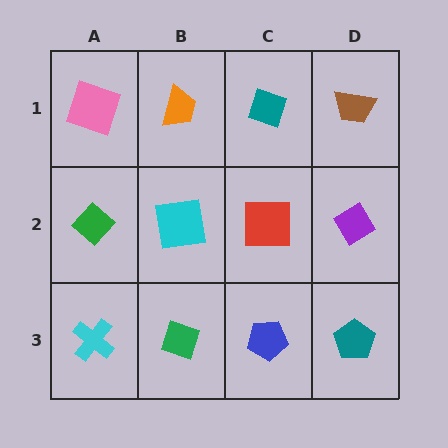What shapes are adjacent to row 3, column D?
A purple diamond (row 2, column D), a blue pentagon (row 3, column C).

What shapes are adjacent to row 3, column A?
A green diamond (row 2, column A), a green diamond (row 3, column B).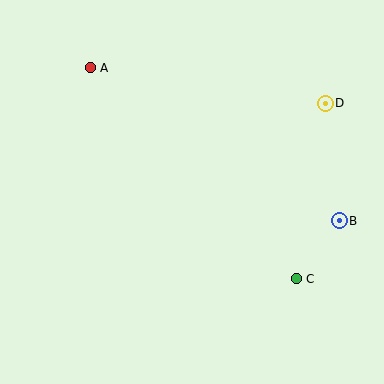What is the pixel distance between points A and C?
The distance between A and C is 295 pixels.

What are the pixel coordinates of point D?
Point D is at (325, 103).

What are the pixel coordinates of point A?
Point A is at (90, 68).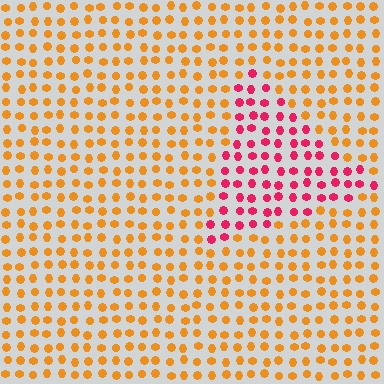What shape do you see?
I see a triangle.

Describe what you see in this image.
The image is filled with small orange elements in a uniform arrangement. A triangle-shaped region is visible where the elements are tinted to a slightly different hue, forming a subtle color boundary.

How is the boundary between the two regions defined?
The boundary is defined purely by a slight shift in hue (about 53 degrees). Spacing, size, and orientation are identical on both sides.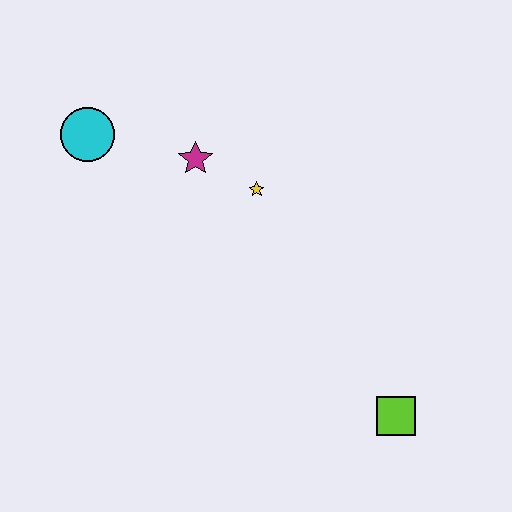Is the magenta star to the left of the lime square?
Yes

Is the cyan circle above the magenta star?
Yes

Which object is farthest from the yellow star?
The lime square is farthest from the yellow star.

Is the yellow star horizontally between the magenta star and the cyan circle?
No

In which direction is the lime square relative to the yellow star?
The lime square is below the yellow star.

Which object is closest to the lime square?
The yellow star is closest to the lime square.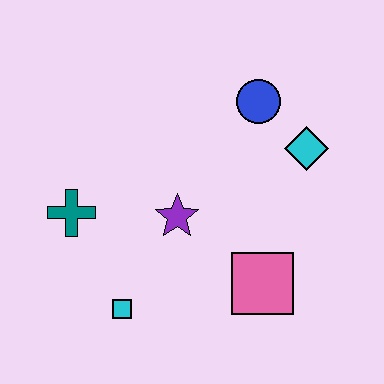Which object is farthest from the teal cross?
The cyan diamond is farthest from the teal cross.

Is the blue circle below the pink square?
No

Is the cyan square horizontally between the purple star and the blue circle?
No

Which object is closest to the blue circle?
The cyan diamond is closest to the blue circle.